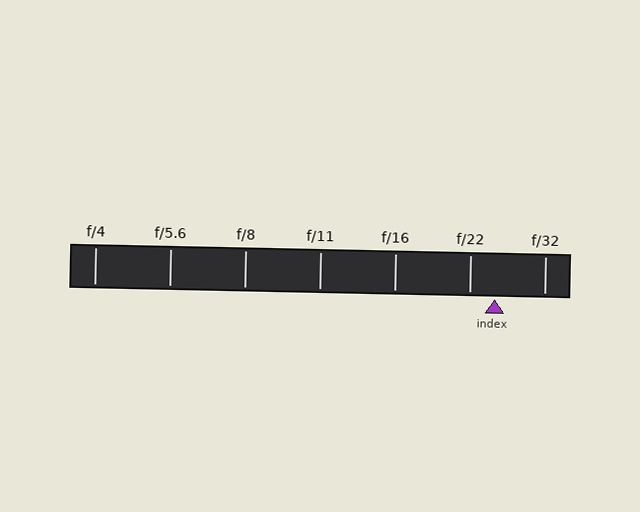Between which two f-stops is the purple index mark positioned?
The index mark is between f/22 and f/32.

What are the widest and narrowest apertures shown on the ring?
The widest aperture shown is f/4 and the narrowest is f/32.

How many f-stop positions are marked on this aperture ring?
There are 7 f-stop positions marked.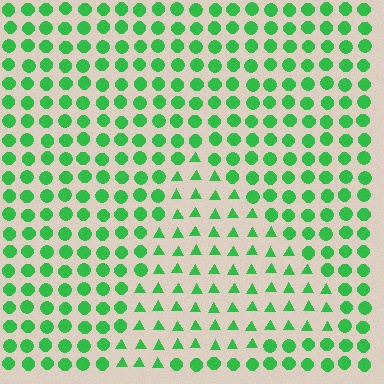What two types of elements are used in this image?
The image uses triangles inside the triangle region and circles outside it.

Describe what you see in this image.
The image is filled with small green elements arranged in a uniform grid. A triangle-shaped region contains triangles, while the surrounding area contains circles. The boundary is defined purely by the change in element shape.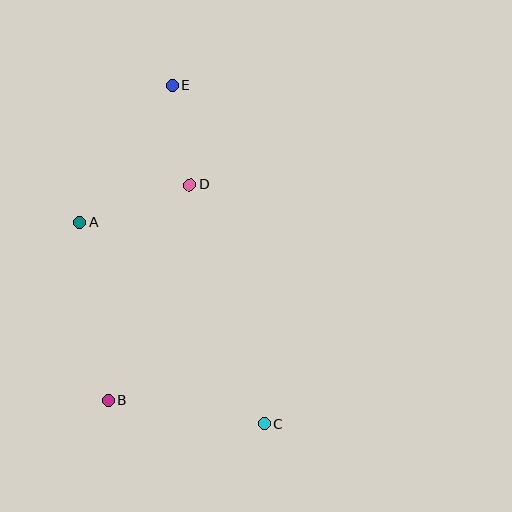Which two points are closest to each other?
Points D and E are closest to each other.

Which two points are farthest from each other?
Points C and E are farthest from each other.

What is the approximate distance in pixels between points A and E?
The distance between A and E is approximately 166 pixels.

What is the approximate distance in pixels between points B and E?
The distance between B and E is approximately 322 pixels.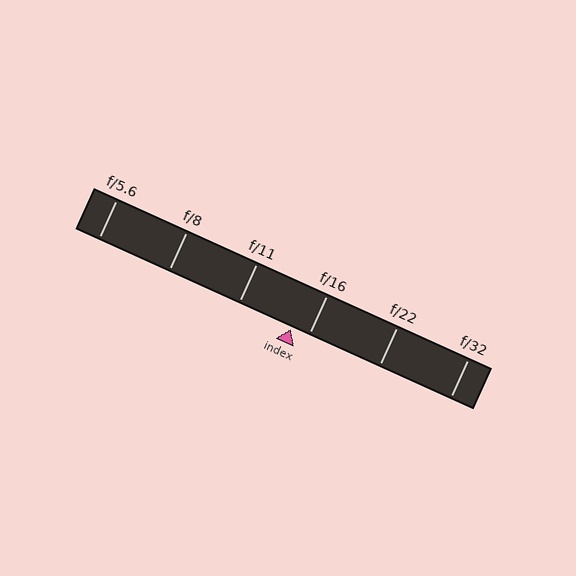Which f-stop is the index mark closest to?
The index mark is closest to f/16.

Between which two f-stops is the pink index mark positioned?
The index mark is between f/11 and f/16.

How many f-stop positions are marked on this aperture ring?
There are 6 f-stop positions marked.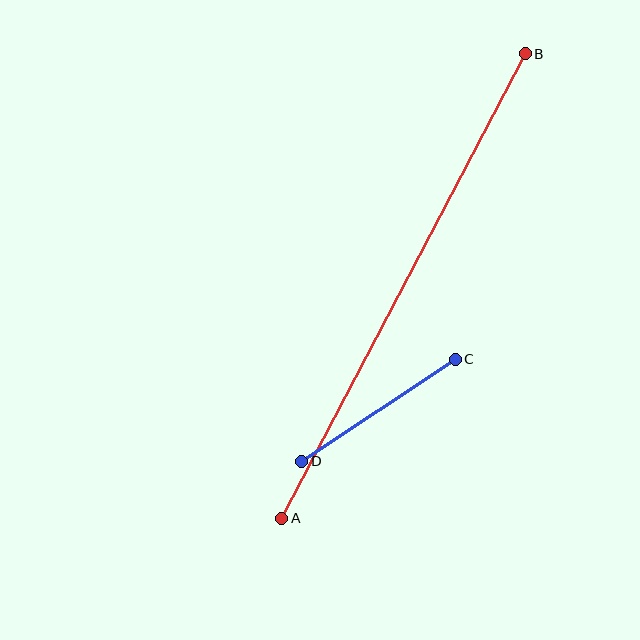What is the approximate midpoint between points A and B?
The midpoint is at approximately (403, 286) pixels.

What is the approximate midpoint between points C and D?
The midpoint is at approximately (378, 410) pixels.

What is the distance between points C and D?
The distance is approximately 184 pixels.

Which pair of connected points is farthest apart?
Points A and B are farthest apart.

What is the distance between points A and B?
The distance is approximately 524 pixels.